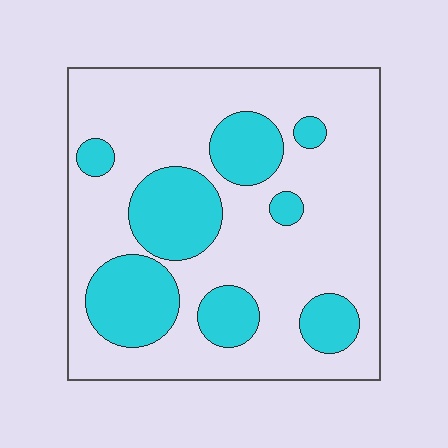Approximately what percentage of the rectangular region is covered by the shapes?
Approximately 30%.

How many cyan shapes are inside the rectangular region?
8.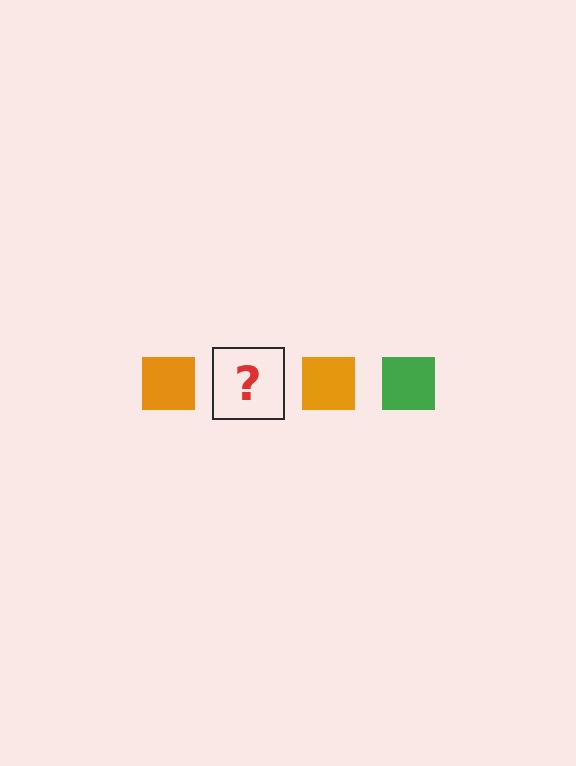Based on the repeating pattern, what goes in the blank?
The blank should be a green square.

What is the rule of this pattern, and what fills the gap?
The rule is that the pattern cycles through orange, green squares. The gap should be filled with a green square.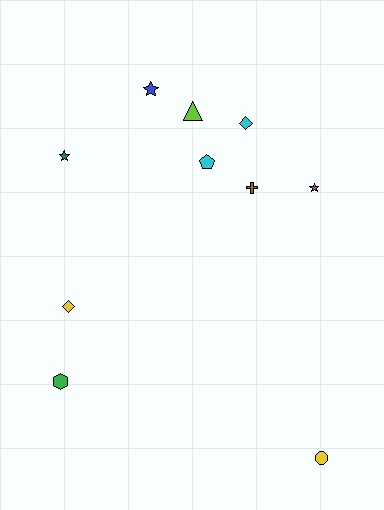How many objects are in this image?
There are 10 objects.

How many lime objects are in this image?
There is 1 lime object.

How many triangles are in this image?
There is 1 triangle.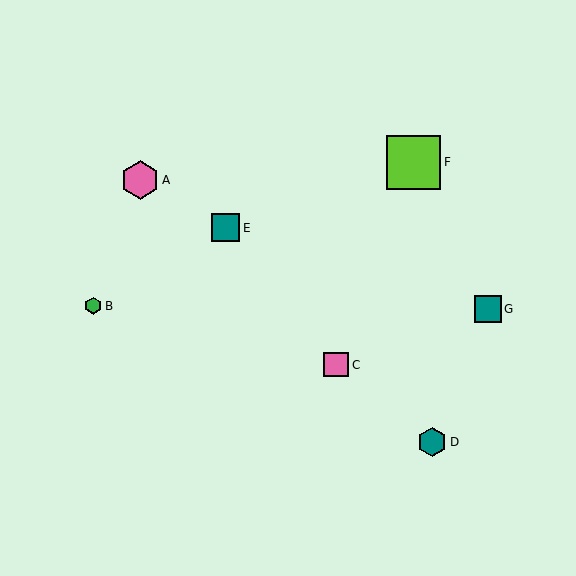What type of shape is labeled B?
Shape B is a green hexagon.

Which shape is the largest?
The lime square (labeled F) is the largest.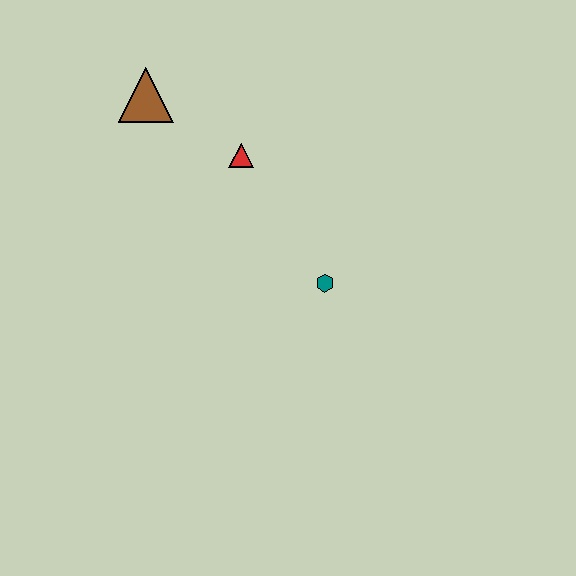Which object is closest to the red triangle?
The brown triangle is closest to the red triangle.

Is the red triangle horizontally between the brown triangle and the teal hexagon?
Yes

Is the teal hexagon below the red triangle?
Yes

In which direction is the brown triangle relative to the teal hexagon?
The brown triangle is above the teal hexagon.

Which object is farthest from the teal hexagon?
The brown triangle is farthest from the teal hexagon.